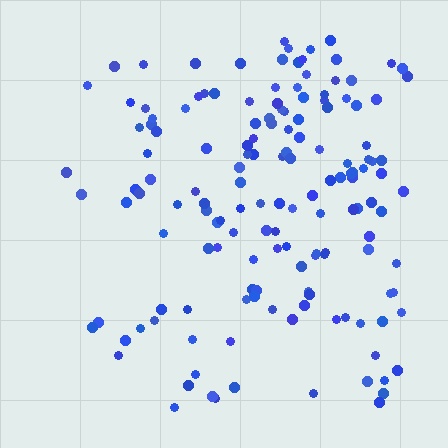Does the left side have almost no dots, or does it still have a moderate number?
Still a moderate number, just noticeably fewer than the right.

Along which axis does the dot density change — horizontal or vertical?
Horizontal.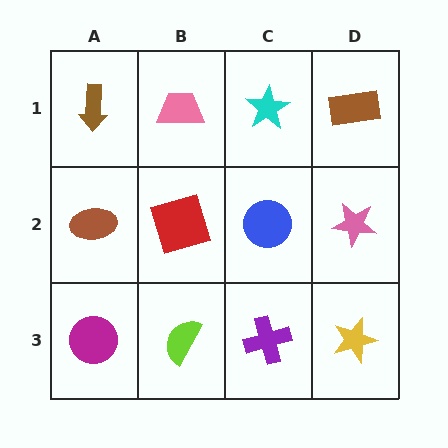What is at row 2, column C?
A blue circle.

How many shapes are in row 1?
4 shapes.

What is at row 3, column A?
A magenta circle.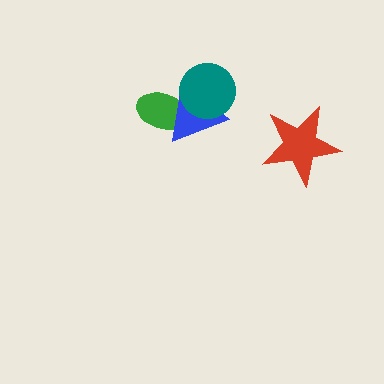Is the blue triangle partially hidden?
Yes, it is partially covered by another shape.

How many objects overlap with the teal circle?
1 object overlaps with the teal circle.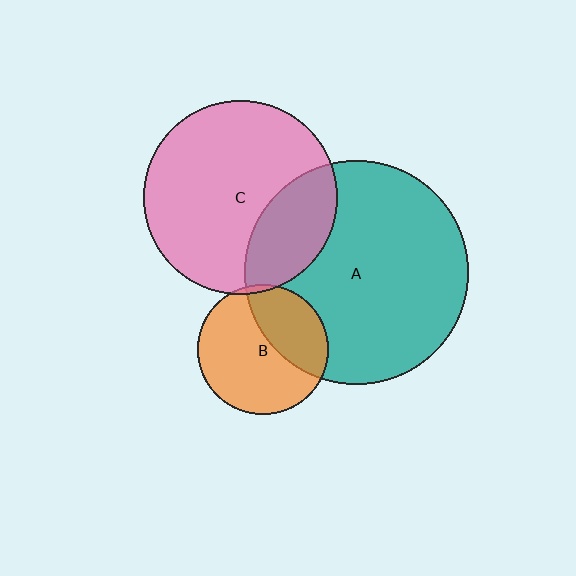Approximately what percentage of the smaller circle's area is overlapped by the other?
Approximately 25%.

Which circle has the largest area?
Circle A (teal).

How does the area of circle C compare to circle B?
Approximately 2.2 times.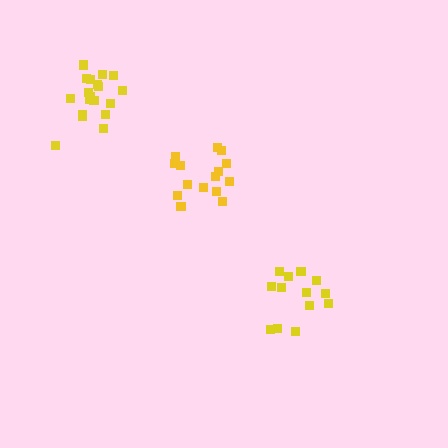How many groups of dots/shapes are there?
There are 3 groups.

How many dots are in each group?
Group 1: 19 dots, Group 2: 13 dots, Group 3: 15 dots (47 total).